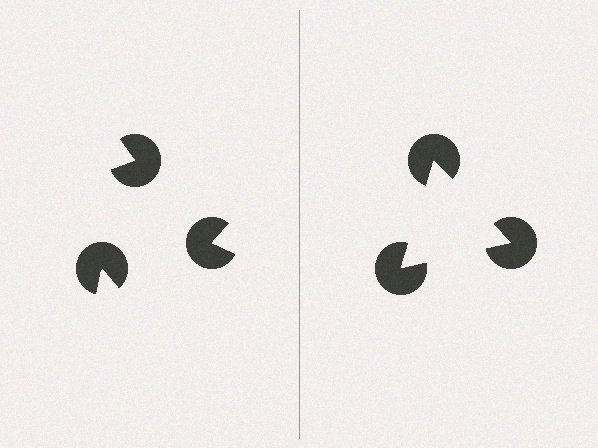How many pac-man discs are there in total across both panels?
6 — 3 on each side.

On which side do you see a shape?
An illusory triangle appears on the right side. On the left side the wedge cuts are rotated, so no coherent shape forms.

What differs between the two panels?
The pac-man discs are positioned identically on both sides; only the wedge orientations differ. On the right they align to a triangle; on the left they are misaligned.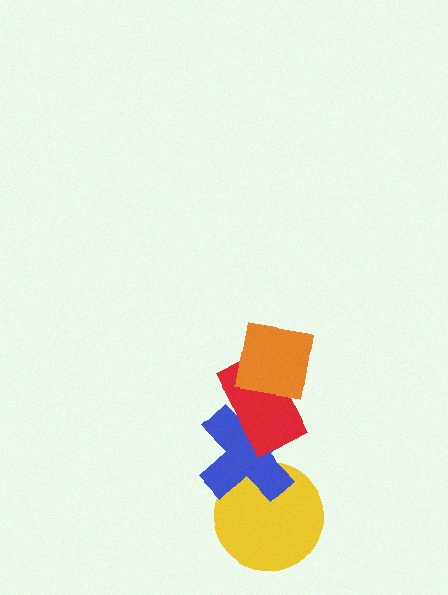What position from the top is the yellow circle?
The yellow circle is 4th from the top.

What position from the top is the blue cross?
The blue cross is 3rd from the top.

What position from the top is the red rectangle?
The red rectangle is 2nd from the top.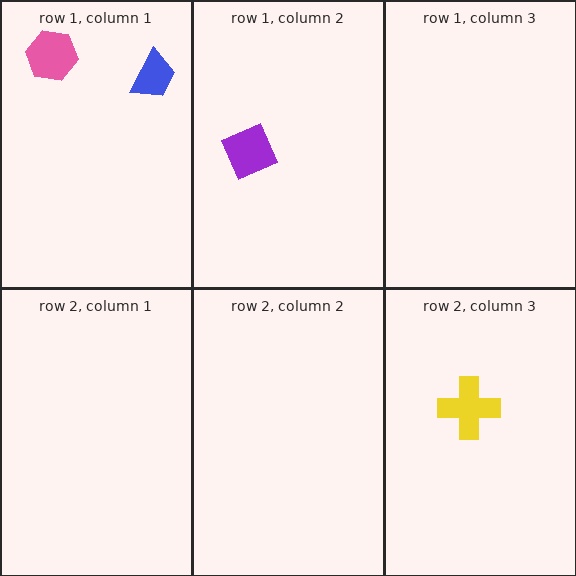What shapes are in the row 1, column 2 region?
The purple diamond.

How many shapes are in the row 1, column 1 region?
2.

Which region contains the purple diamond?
The row 1, column 2 region.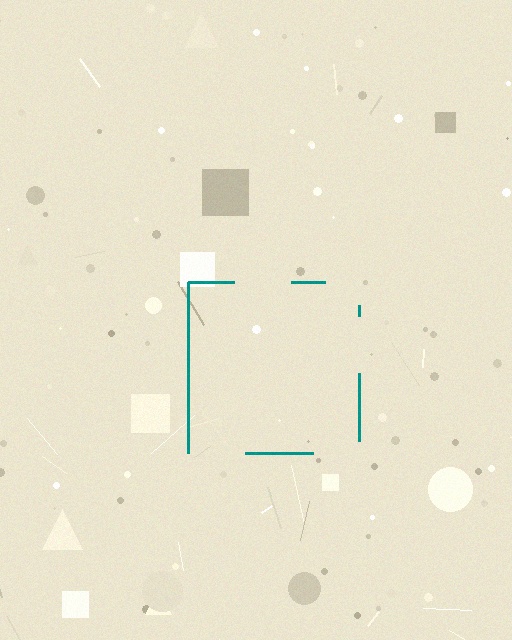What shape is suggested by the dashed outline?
The dashed outline suggests a square.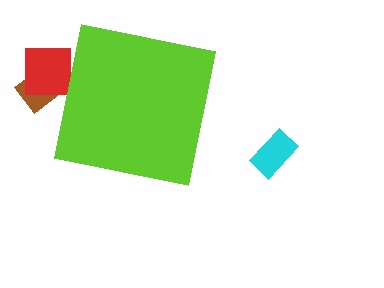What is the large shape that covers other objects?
A lime square.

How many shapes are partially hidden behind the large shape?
2 shapes are partially hidden.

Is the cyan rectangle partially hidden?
No, the cyan rectangle is fully visible.